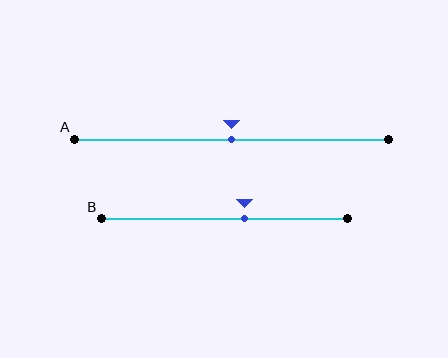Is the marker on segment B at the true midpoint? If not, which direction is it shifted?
No, the marker on segment B is shifted to the right by about 8% of the segment length.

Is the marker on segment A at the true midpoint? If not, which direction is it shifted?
Yes, the marker on segment A is at the true midpoint.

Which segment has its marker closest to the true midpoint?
Segment A has its marker closest to the true midpoint.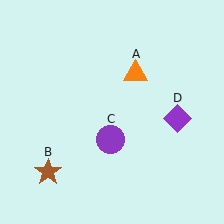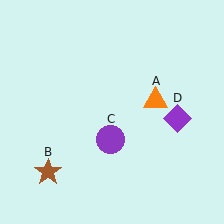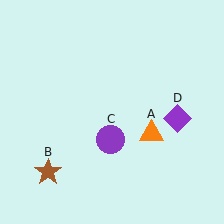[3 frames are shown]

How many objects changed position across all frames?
1 object changed position: orange triangle (object A).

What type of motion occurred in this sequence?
The orange triangle (object A) rotated clockwise around the center of the scene.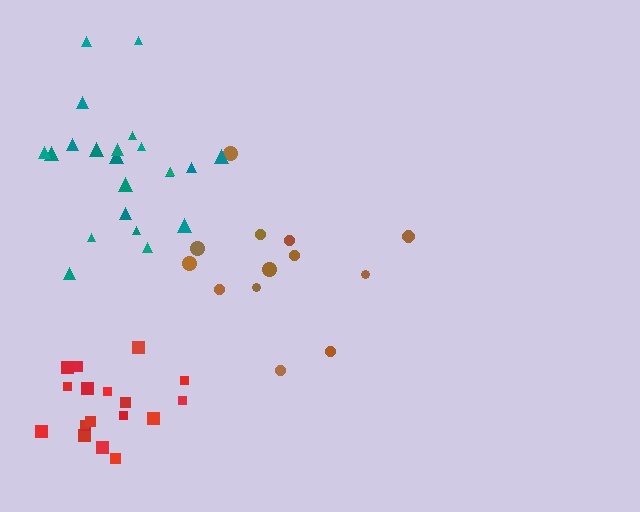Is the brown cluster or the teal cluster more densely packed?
Teal.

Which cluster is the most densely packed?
Red.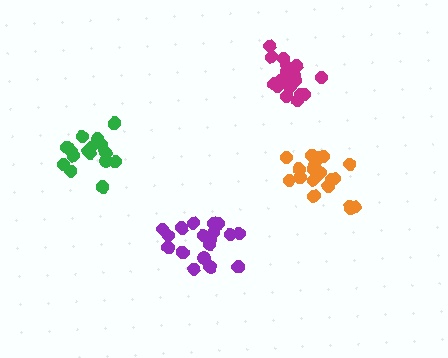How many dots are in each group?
Group 1: 20 dots, Group 2: 18 dots, Group 3: 16 dots, Group 4: 20 dots (74 total).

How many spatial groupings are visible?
There are 4 spatial groupings.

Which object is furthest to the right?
The orange cluster is rightmost.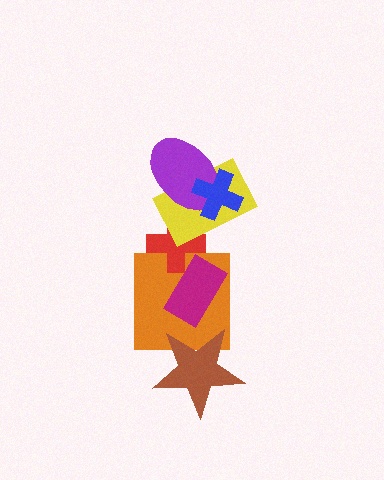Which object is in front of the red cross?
The yellow rectangle is in front of the red cross.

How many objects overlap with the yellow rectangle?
3 objects overlap with the yellow rectangle.